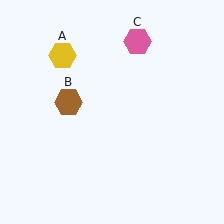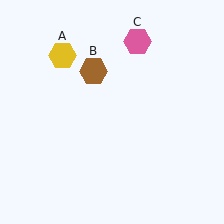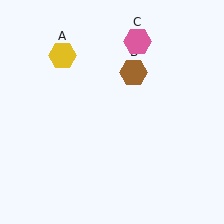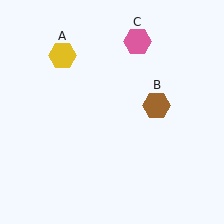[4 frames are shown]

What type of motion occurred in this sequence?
The brown hexagon (object B) rotated clockwise around the center of the scene.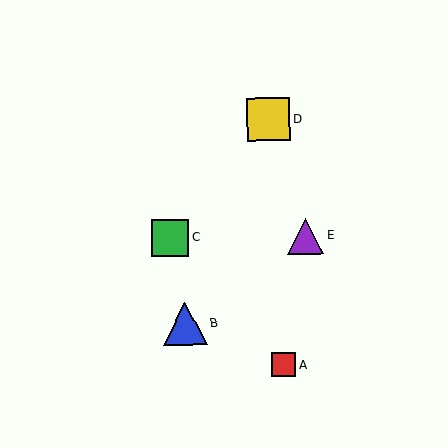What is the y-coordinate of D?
Object D is at y≈119.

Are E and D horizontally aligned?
No, E is at y≈236 and D is at y≈119.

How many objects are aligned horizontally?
2 objects (C, E) are aligned horizontally.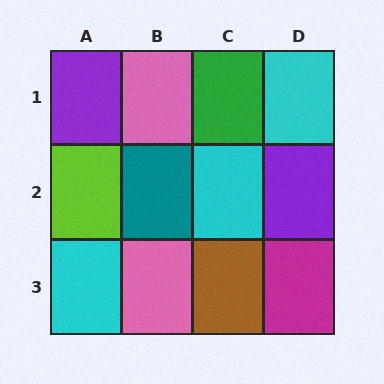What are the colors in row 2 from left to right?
Lime, teal, cyan, purple.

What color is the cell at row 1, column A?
Purple.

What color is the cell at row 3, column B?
Pink.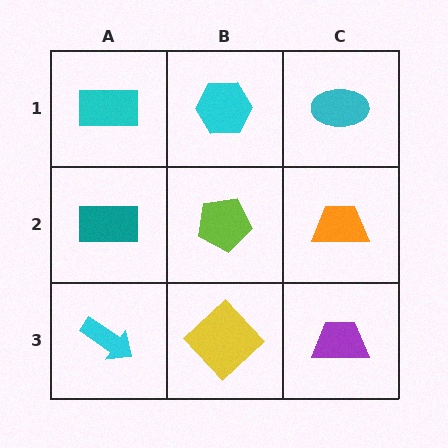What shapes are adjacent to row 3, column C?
An orange trapezoid (row 2, column C), a yellow diamond (row 3, column B).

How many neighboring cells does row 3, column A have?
2.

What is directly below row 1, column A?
A teal rectangle.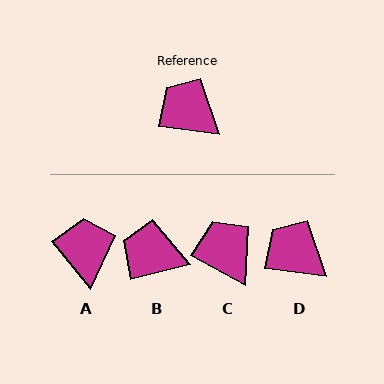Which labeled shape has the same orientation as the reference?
D.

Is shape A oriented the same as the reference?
No, it is off by about 43 degrees.